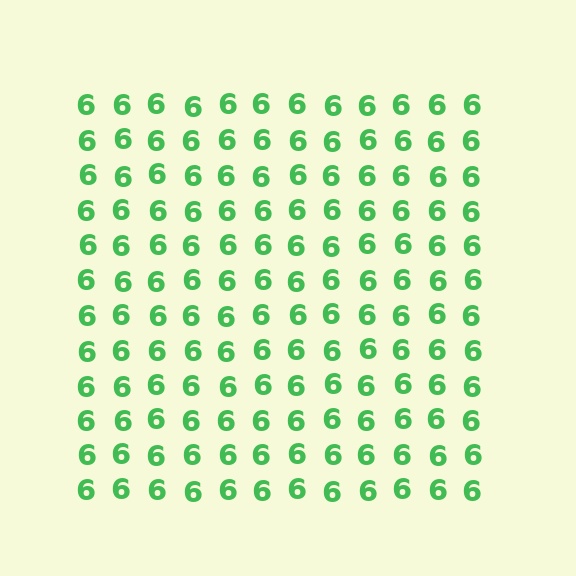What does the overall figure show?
The overall figure shows a square.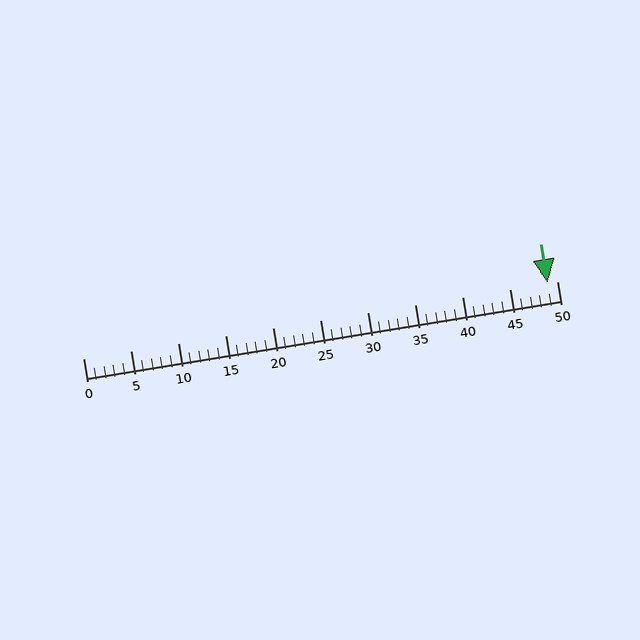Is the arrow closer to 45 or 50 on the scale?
The arrow is closer to 50.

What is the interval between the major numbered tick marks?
The major tick marks are spaced 5 units apart.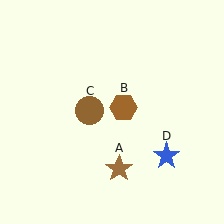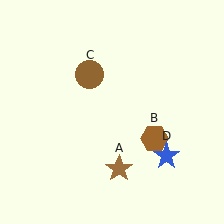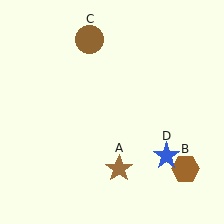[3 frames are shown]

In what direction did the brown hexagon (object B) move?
The brown hexagon (object B) moved down and to the right.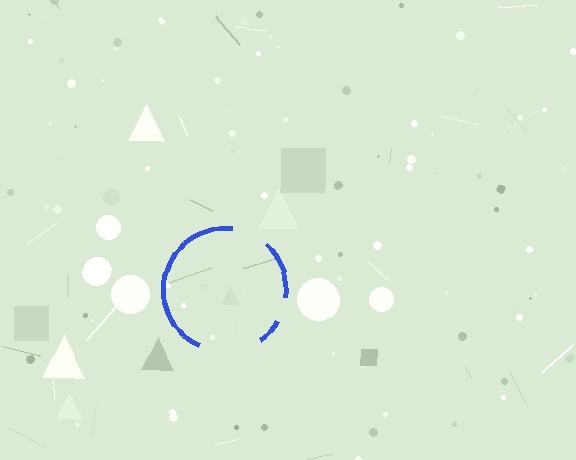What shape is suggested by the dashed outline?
The dashed outline suggests a circle.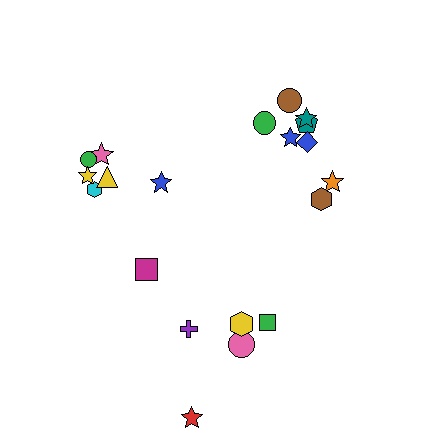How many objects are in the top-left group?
There are 6 objects.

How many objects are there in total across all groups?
There are 20 objects.